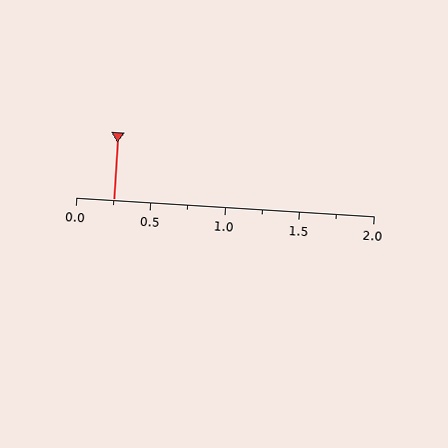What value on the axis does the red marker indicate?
The marker indicates approximately 0.25.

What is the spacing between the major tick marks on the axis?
The major ticks are spaced 0.5 apart.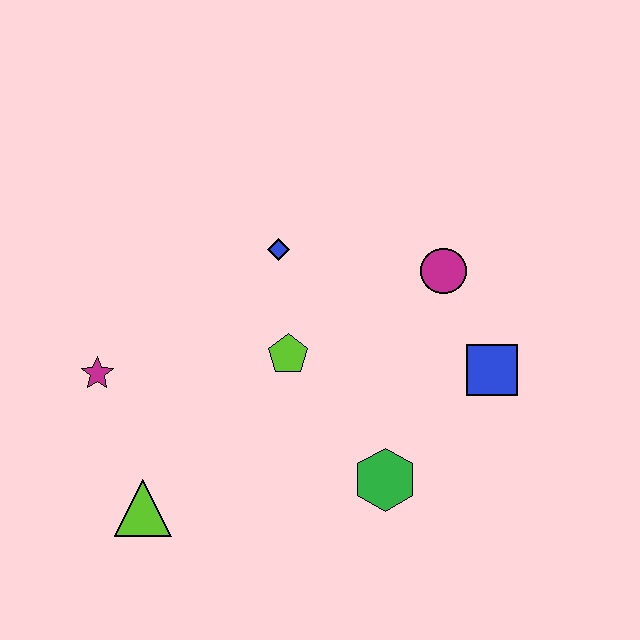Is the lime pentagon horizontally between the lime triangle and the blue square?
Yes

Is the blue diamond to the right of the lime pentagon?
No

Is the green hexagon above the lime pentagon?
No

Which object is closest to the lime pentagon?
The blue diamond is closest to the lime pentagon.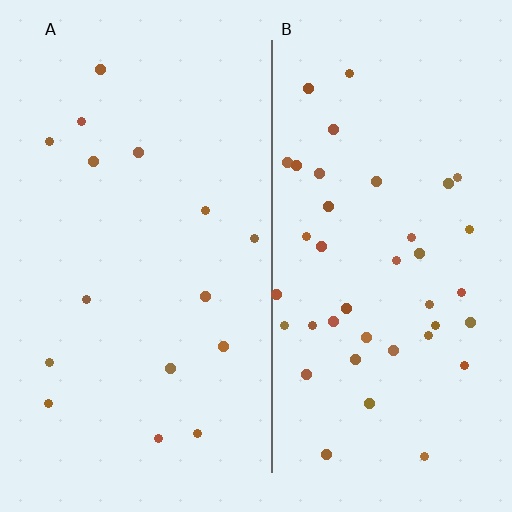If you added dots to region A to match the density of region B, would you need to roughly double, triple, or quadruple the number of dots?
Approximately triple.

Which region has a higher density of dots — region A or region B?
B (the right).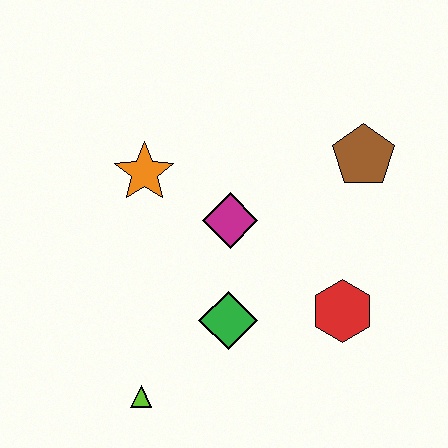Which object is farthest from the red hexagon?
The orange star is farthest from the red hexagon.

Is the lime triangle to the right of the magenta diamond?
No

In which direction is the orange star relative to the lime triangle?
The orange star is above the lime triangle.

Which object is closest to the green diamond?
The magenta diamond is closest to the green diamond.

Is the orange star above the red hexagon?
Yes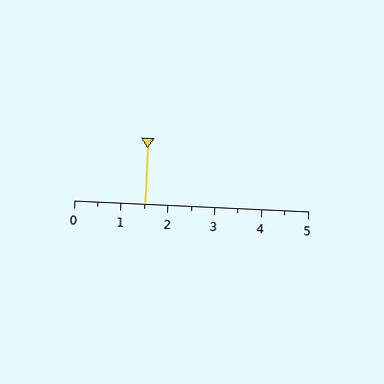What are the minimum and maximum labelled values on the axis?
The axis runs from 0 to 5.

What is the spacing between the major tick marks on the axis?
The major ticks are spaced 1 apart.